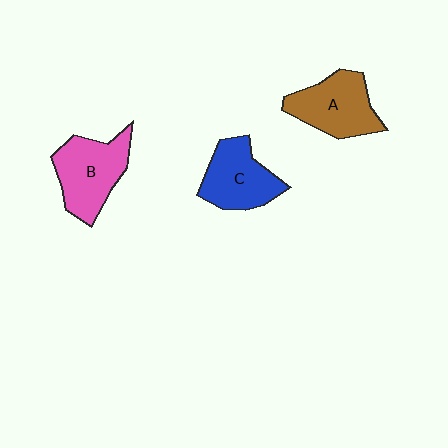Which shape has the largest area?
Shape B (pink).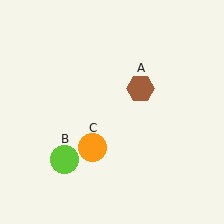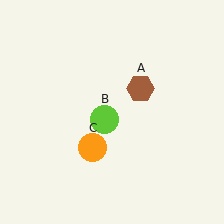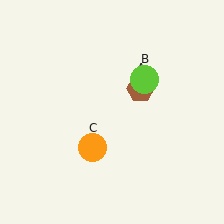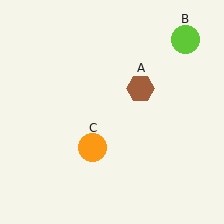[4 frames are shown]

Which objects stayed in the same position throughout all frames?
Brown hexagon (object A) and orange circle (object C) remained stationary.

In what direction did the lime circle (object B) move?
The lime circle (object B) moved up and to the right.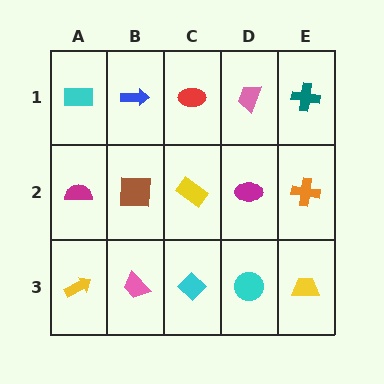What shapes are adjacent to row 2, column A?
A cyan rectangle (row 1, column A), a yellow arrow (row 3, column A), a brown square (row 2, column B).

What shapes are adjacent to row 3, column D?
A magenta ellipse (row 2, column D), a cyan diamond (row 3, column C), a yellow trapezoid (row 3, column E).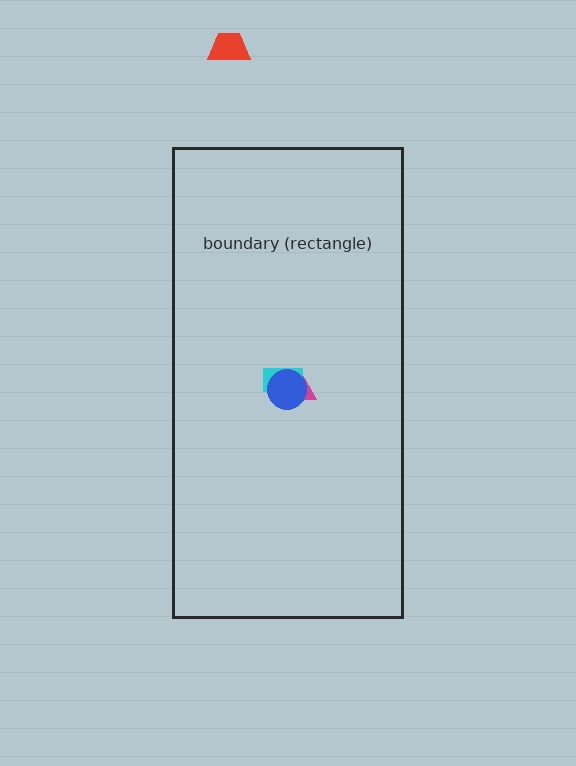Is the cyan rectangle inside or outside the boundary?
Inside.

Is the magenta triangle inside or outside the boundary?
Inside.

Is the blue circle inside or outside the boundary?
Inside.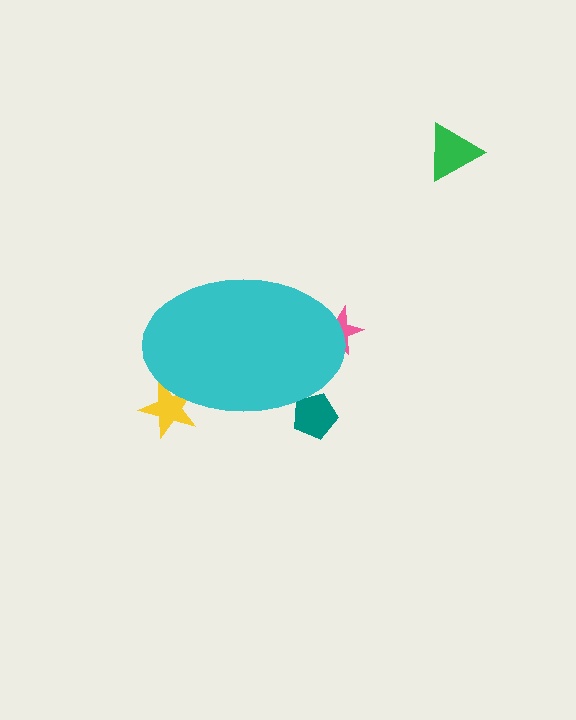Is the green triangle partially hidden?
No, the green triangle is fully visible.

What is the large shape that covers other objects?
A cyan ellipse.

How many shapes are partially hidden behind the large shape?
3 shapes are partially hidden.